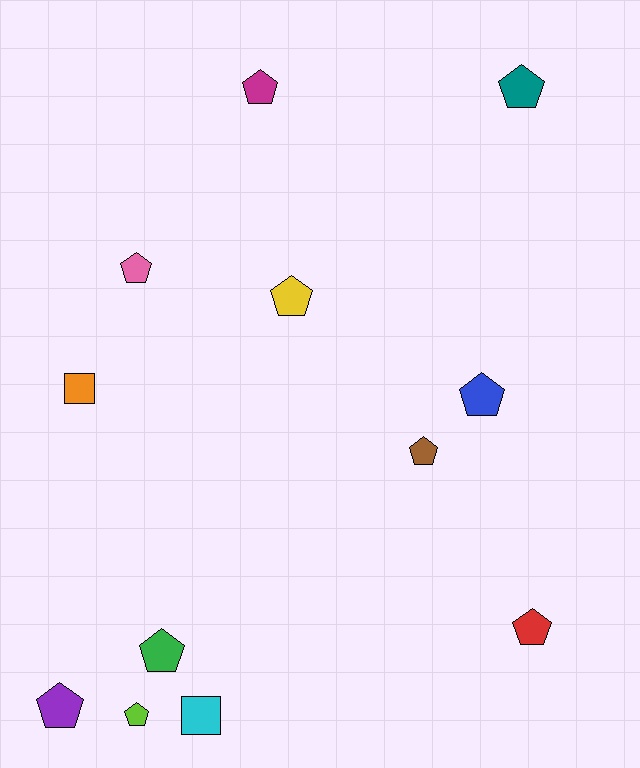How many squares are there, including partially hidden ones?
There are 2 squares.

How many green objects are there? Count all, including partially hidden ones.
There is 1 green object.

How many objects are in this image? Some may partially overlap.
There are 12 objects.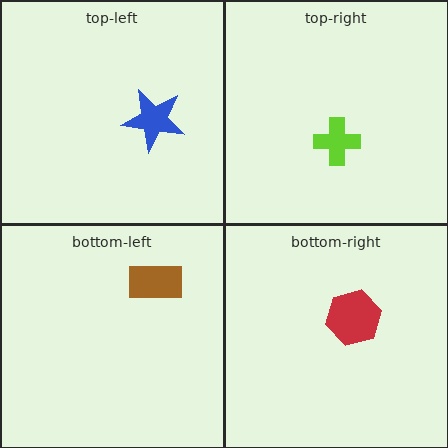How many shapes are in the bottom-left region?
1.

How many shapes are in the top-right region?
1.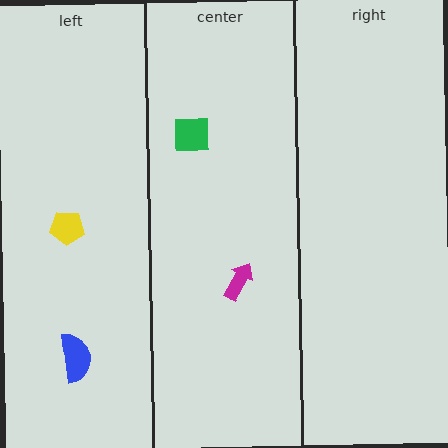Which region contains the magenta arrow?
The center region.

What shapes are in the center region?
The green square, the magenta arrow.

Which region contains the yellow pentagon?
The left region.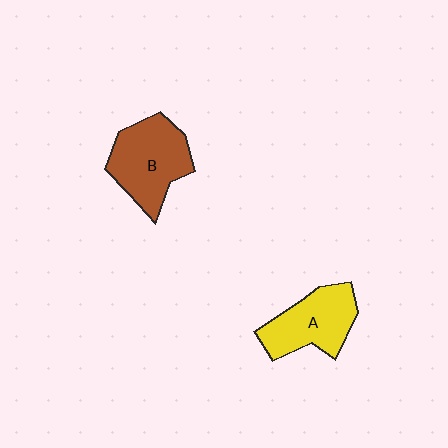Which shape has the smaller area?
Shape A (yellow).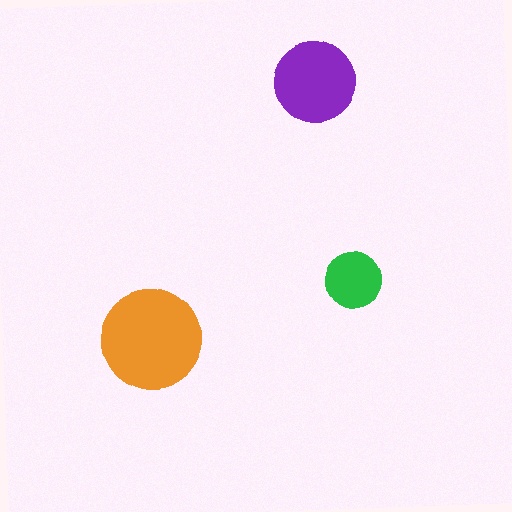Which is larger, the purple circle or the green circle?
The purple one.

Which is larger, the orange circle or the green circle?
The orange one.